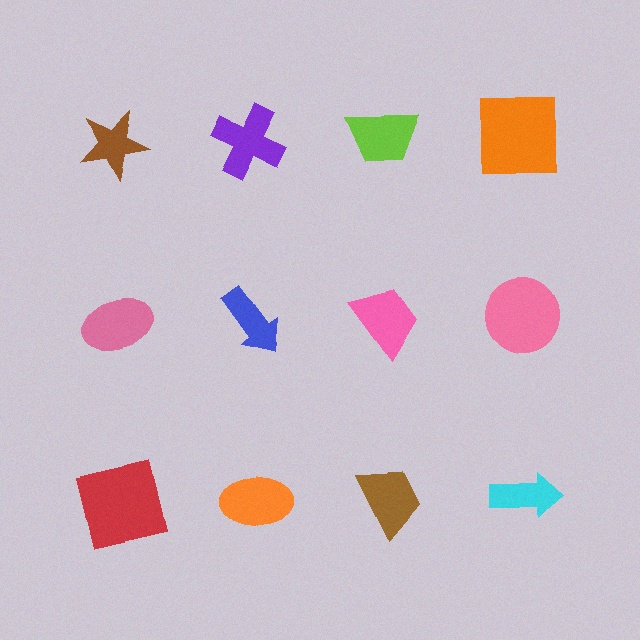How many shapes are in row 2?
4 shapes.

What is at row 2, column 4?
A pink circle.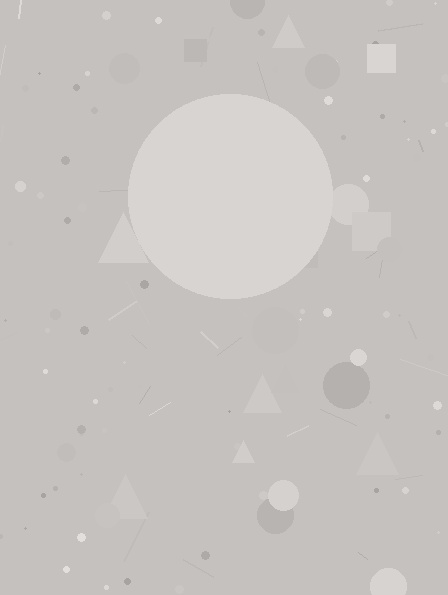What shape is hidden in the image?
A circle is hidden in the image.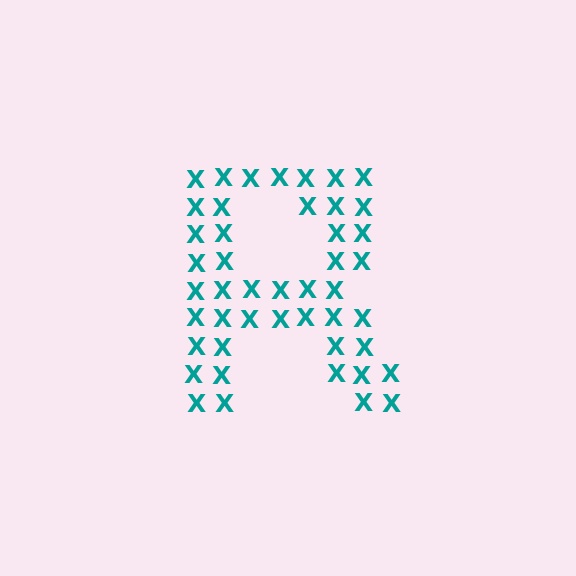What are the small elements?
The small elements are letter X's.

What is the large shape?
The large shape is the letter R.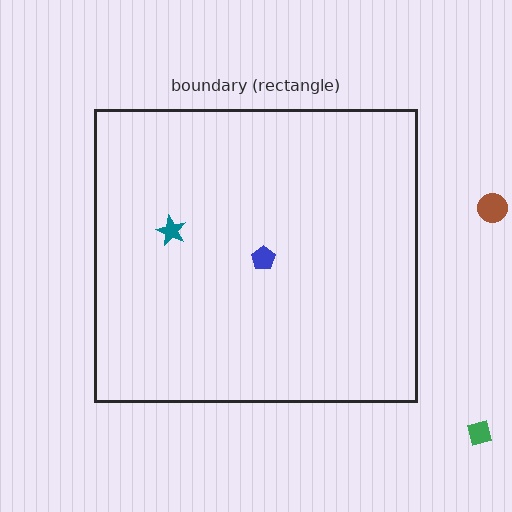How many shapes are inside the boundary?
2 inside, 2 outside.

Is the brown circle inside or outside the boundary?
Outside.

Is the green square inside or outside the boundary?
Outside.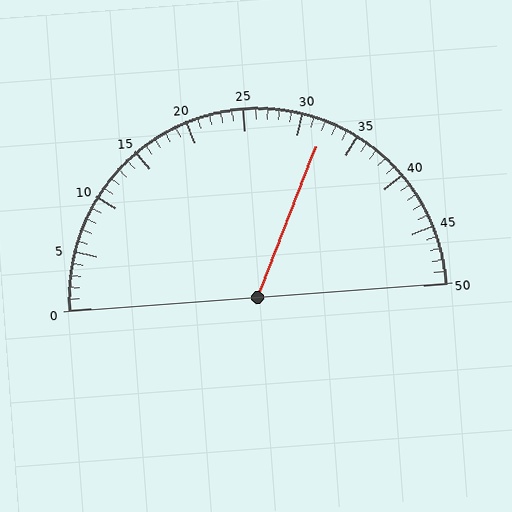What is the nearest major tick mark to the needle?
The nearest major tick mark is 30.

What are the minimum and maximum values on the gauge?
The gauge ranges from 0 to 50.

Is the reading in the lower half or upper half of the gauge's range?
The reading is in the upper half of the range (0 to 50).